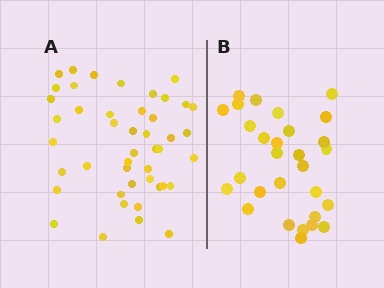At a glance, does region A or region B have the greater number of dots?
Region A (the left region) has more dots.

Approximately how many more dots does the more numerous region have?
Region A has approximately 15 more dots than region B.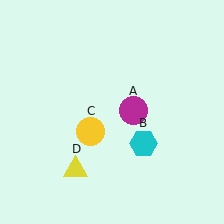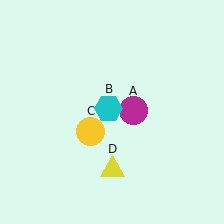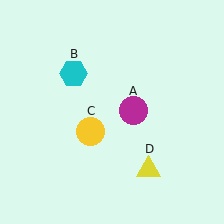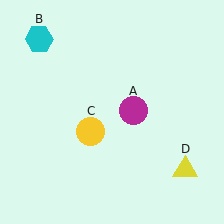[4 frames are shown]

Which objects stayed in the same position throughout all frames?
Magenta circle (object A) and yellow circle (object C) remained stationary.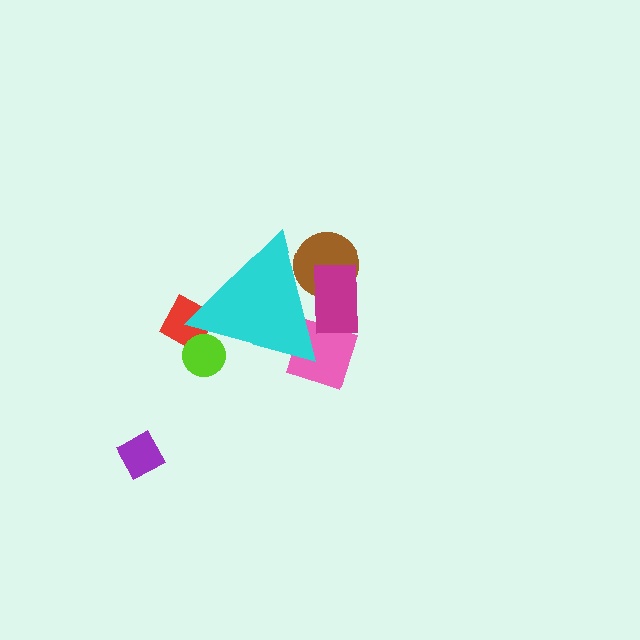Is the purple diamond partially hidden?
No, the purple diamond is fully visible.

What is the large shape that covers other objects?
A cyan triangle.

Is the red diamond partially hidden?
Yes, the red diamond is partially hidden behind the cyan triangle.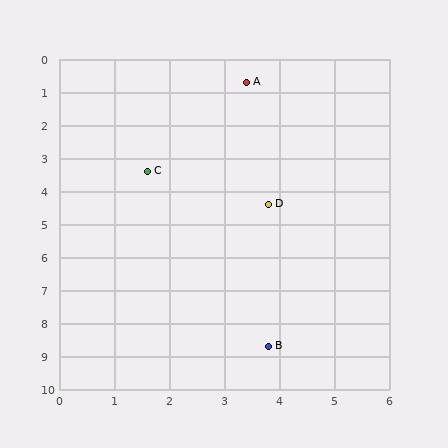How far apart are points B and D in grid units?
Points B and D are about 4.3 grid units apart.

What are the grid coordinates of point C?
Point C is at approximately (1.6, 3.4).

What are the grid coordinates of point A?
Point A is at approximately (3.4, 0.7).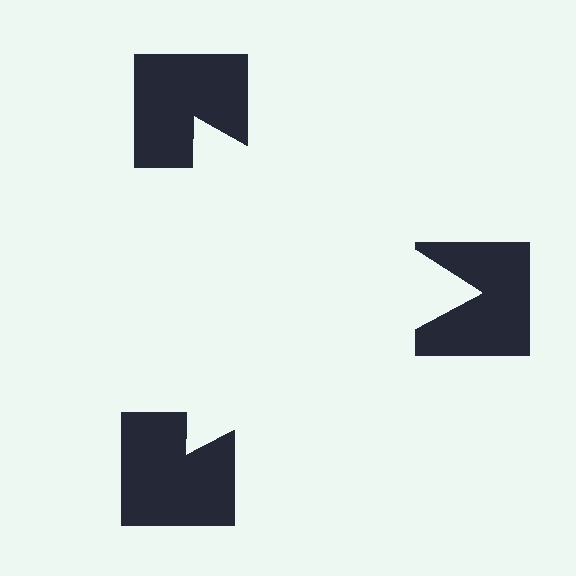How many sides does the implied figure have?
3 sides.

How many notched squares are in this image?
There are 3 — one at each vertex of the illusory triangle.